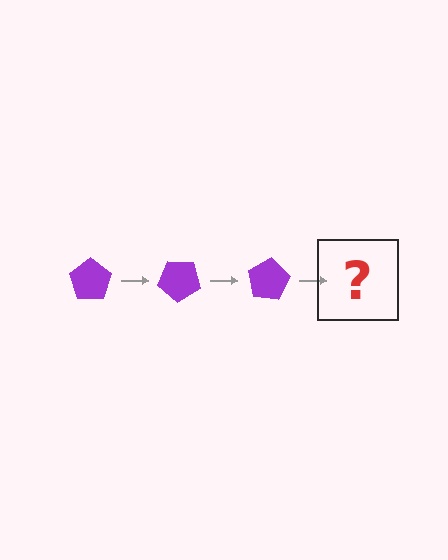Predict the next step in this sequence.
The next step is a purple pentagon rotated 120 degrees.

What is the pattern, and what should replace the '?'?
The pattern is that the pentagon rotates 40 degrees each step. The '?' should be a purple pentagon rotated 120 degrees.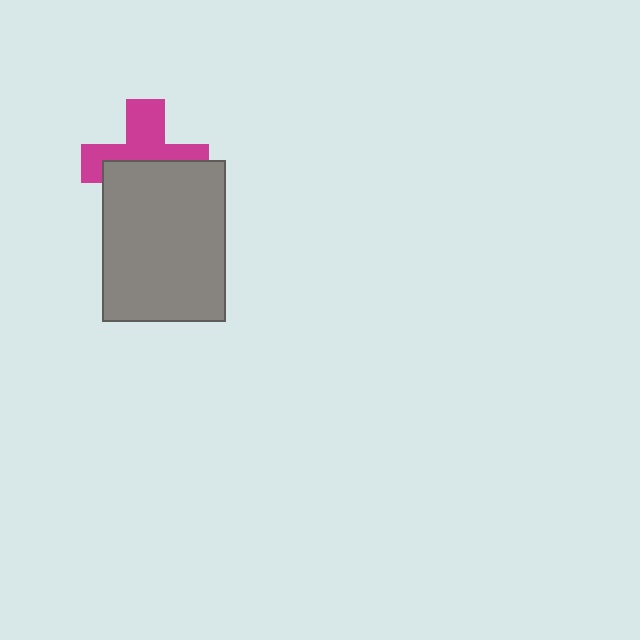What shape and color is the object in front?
The object in front is a gray rectangle.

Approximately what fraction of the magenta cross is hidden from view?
Roughly 50% of the magenta cross is hidden behind the gray rectangle.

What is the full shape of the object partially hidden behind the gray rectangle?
The partially hidden object is a magenta cross.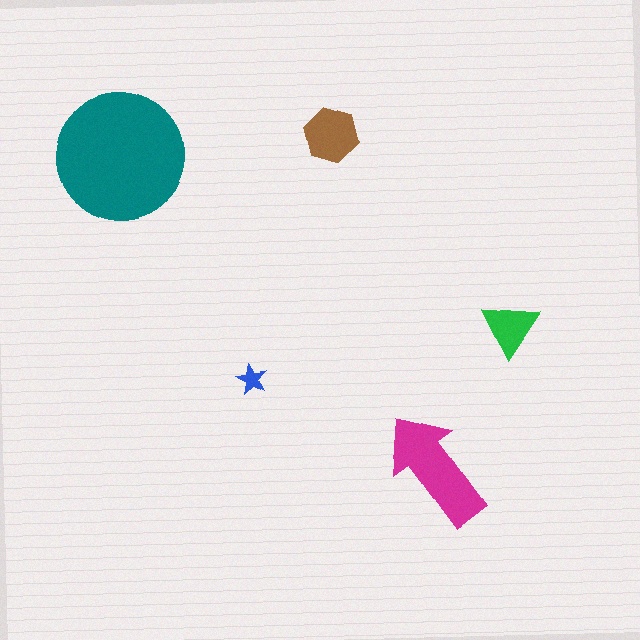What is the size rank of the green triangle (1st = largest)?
4th.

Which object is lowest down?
The magenta arrow is bottommost.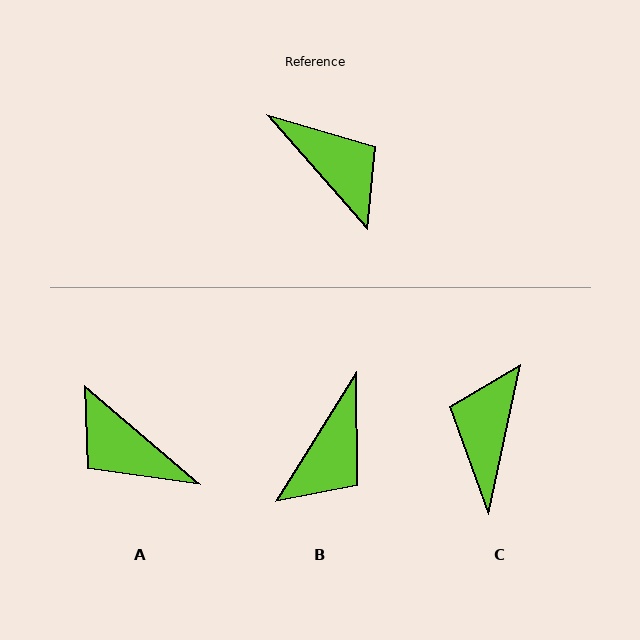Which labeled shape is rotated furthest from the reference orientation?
A, about 172 degrees away.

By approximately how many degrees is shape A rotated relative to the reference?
Approximately 172 degrees clockwise.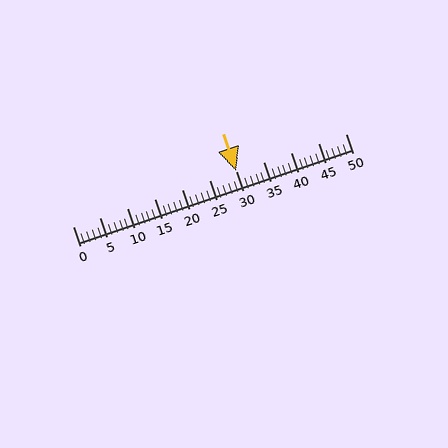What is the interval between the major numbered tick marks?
The major tick marks are spaced 5 units apart.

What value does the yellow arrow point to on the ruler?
The yellow arrow points to approximately 30.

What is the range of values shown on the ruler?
The ruler shows values from 0 to 50.